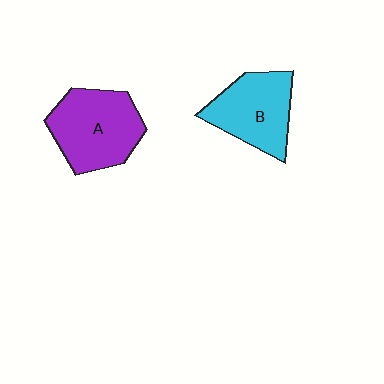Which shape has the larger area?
Shape A (purple).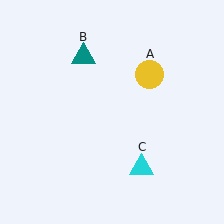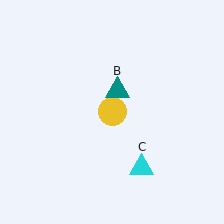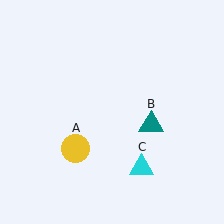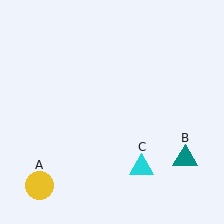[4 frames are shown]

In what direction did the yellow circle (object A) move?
The yellow circle (object A) moved down and to the left.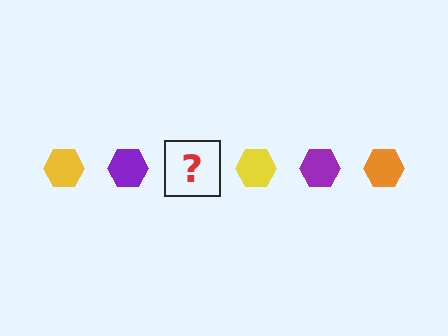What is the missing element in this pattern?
The missing element is an orange hexagon.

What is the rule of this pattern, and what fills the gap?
The rule is that the pattern cycles through yellow, purple, orange hexagons. The gap should be filled with an orange hexagon.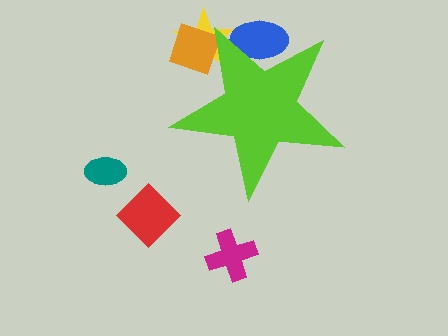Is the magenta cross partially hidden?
No, the magenta cross is fully visible.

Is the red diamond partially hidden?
No, the red diamond is fully visible.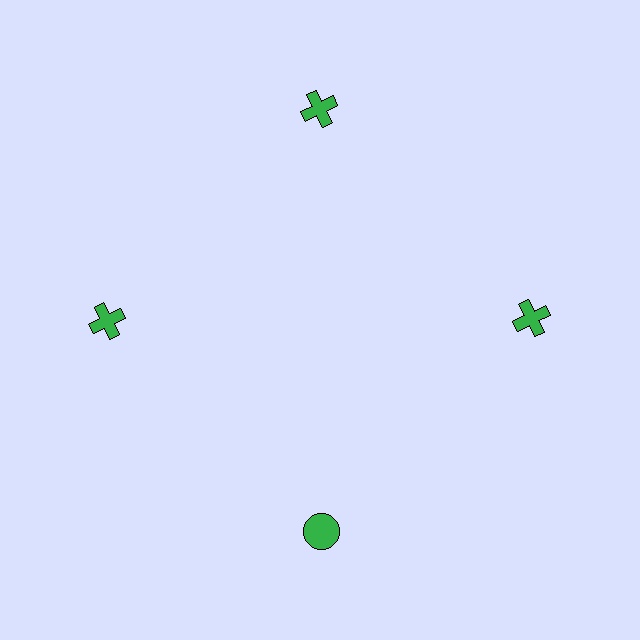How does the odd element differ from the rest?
It has a different shape: circle instead of cross.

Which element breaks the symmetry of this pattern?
The green circle at roughly the 6 o'clock position breaks the symmetry. All other shapes are green crosses.